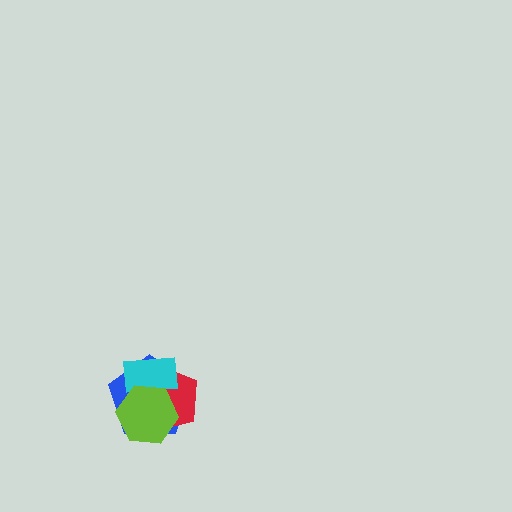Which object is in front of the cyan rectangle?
The lime hexagon is in front of the cyan rectangle.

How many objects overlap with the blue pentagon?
3 objects overlap with the blue pentagon.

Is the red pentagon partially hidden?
Yes, it is partially covered by another shape.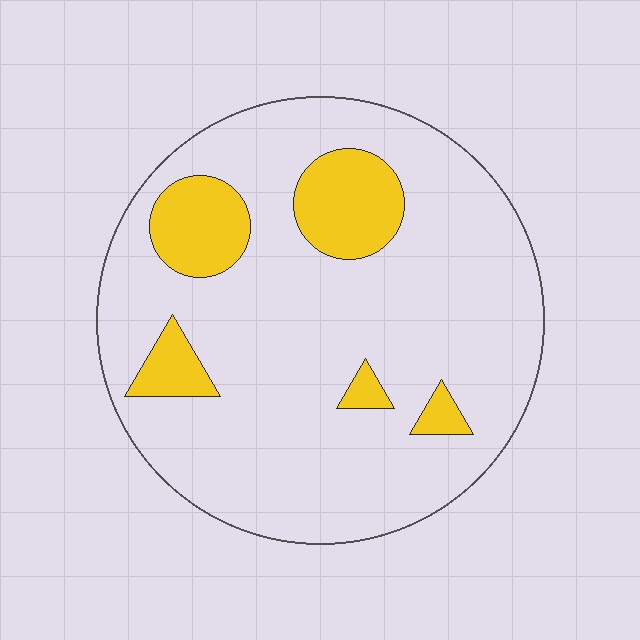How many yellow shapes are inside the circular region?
5.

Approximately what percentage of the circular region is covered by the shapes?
Approximately 15%.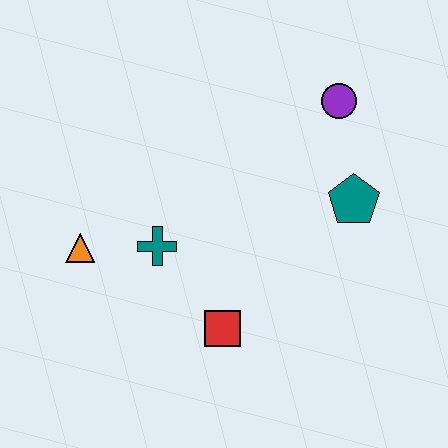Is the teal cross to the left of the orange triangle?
No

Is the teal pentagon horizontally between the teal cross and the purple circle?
No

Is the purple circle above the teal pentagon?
Yes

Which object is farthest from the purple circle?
The orange triangle is farthest from the purple circle.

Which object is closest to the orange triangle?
The teal cross is closest to the orange triangle.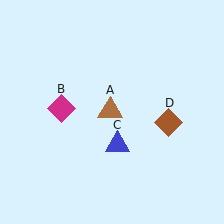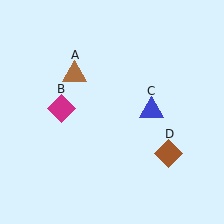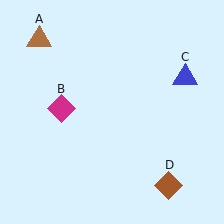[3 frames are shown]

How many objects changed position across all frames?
3 objects changed position: brown triangle (object A), blue triangle (object C), brown diamond (object D).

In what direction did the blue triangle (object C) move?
The blue triangle (object C) moved up and to the right.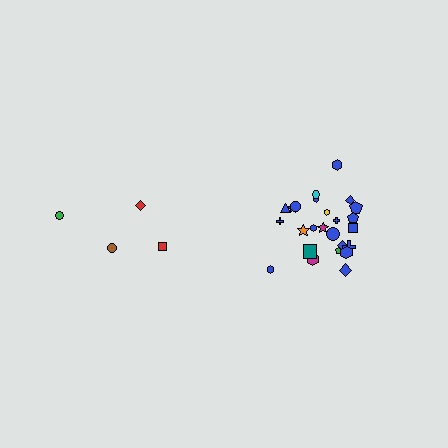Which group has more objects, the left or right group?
The right group.